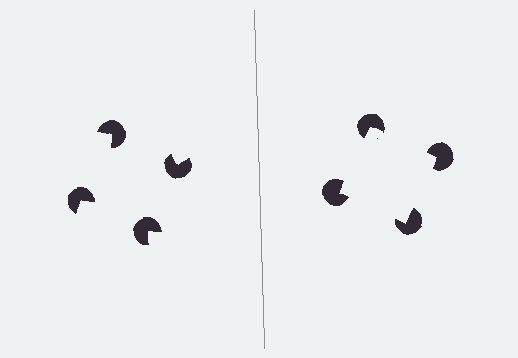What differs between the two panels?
The pac-man discs are positioned identically on both sides; only the wedge orientations differ. On the right they align to a square; on the left they are misaligned.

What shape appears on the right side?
An illusory square.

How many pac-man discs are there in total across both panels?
8 — 4 on each side.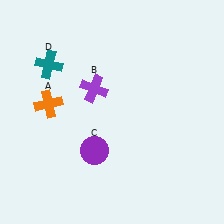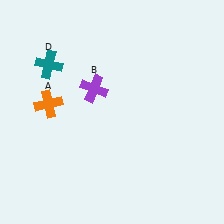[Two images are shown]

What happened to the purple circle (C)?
The purple circle (C) was removed in Image 2. It was in the bottom-left area of Image 1.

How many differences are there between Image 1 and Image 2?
There is 1 difference between the two images.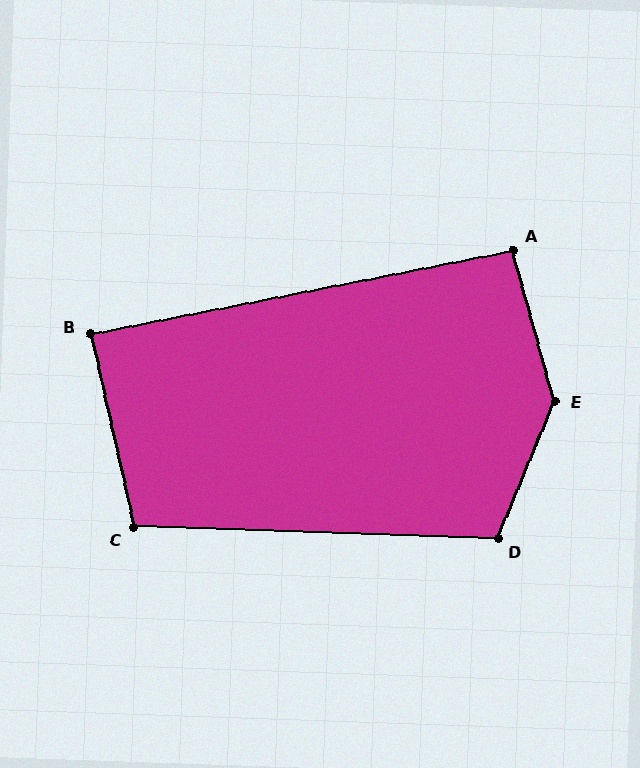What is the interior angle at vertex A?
Approximately 94 degrees (approximately right).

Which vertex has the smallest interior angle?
B, at approximately 89 degrees.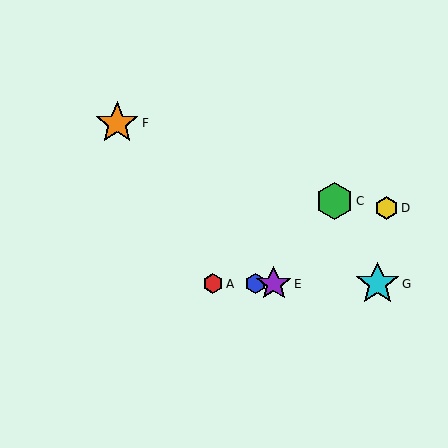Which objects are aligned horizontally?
Objects A, B, E, G are aligned horizontally.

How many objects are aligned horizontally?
4 objects (A, B, E, G) are aligned horizontally.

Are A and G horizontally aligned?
Yes, both are at y≈284.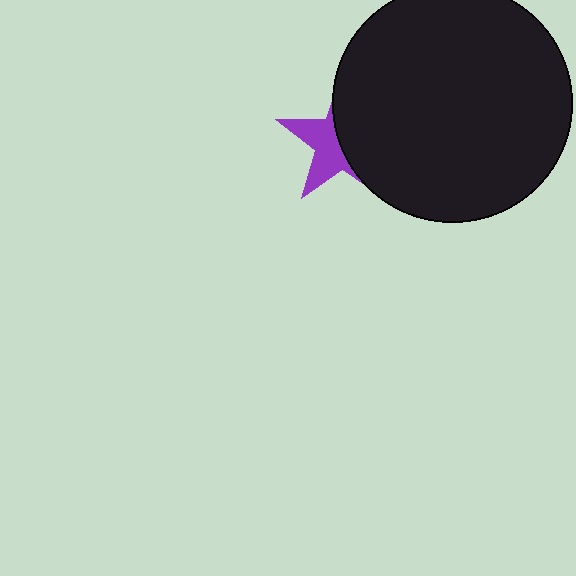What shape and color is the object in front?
The object in front is a black circle.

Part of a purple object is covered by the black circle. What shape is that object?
It is a star.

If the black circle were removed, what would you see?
You would see the complete purple star.